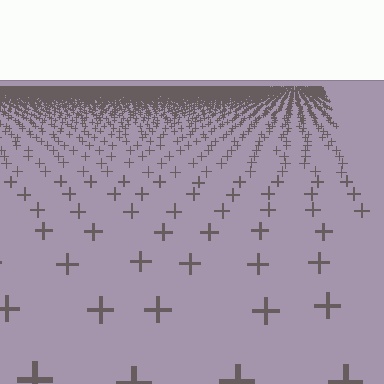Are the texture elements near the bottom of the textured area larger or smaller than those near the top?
Larger. Near the bottom, elements are closer to the viewer and appear at a bigger on-screen size.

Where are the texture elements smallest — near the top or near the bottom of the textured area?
Near the top.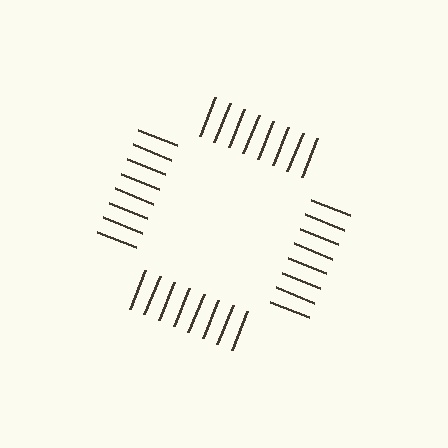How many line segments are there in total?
32 — 8 along each of the 4 edges.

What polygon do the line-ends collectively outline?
An illusory square — the line segments terminate on its edges but no continuous stroke is drawn.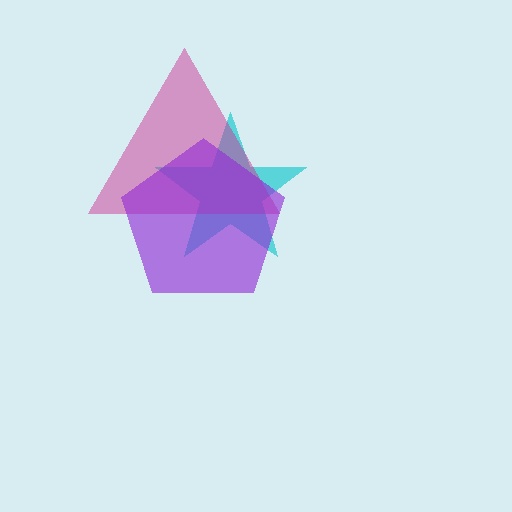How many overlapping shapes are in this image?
There are 3 overlapping shapes in the image.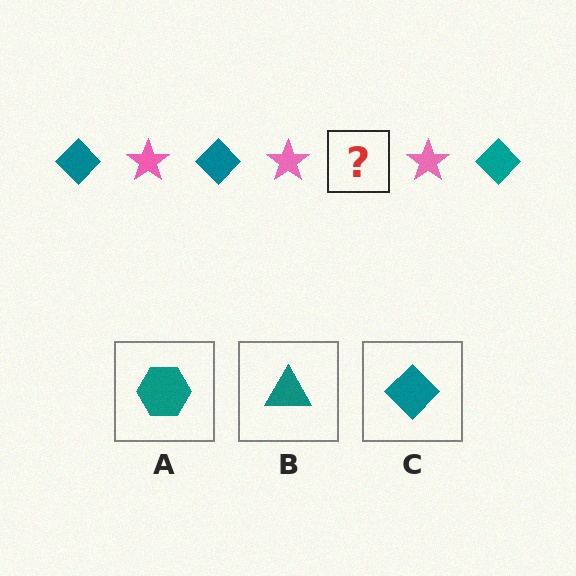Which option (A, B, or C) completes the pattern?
C.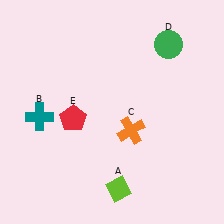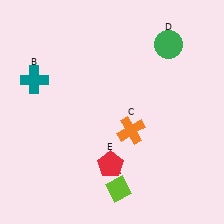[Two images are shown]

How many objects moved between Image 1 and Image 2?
2 objects moved between the two images.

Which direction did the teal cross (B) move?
The teal cross (B) moved up.